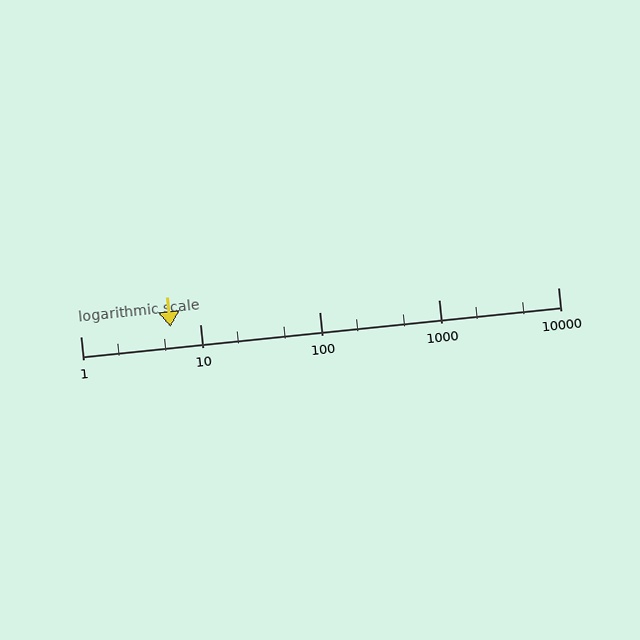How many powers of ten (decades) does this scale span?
The scale spans 4 decades, from 1 to 10000.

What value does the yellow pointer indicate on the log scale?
The pointer indicates approximately 5.7.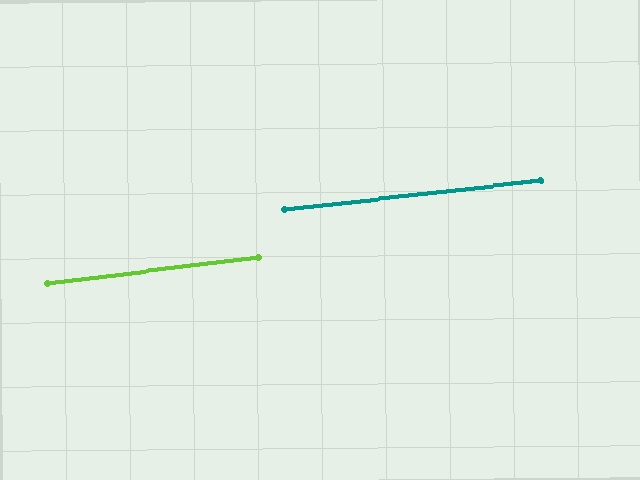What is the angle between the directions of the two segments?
Approximately 1 degree.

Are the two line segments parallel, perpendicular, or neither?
Parallel — their directions differ by only 1.0°.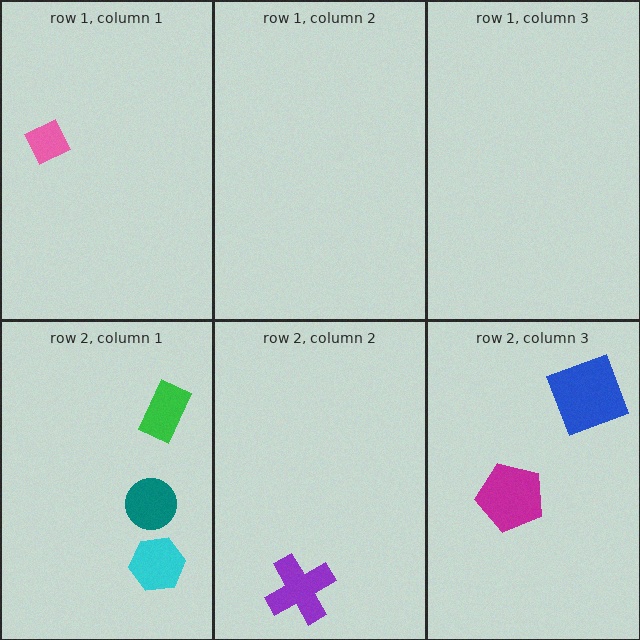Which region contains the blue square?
The row 2, column 3 region.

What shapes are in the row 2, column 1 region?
The cyan hexagon, the teal circle, the green rectangle.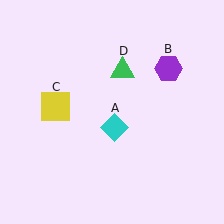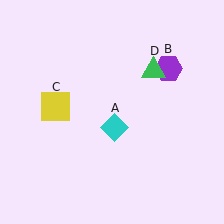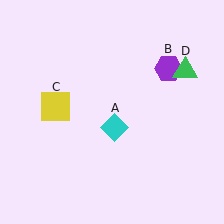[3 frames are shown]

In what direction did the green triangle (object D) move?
The green triangle (object D) moved right.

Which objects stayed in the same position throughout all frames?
Cyan diamond (object A) and purple hexagon (object B) and yellow square (object C) remained stationary.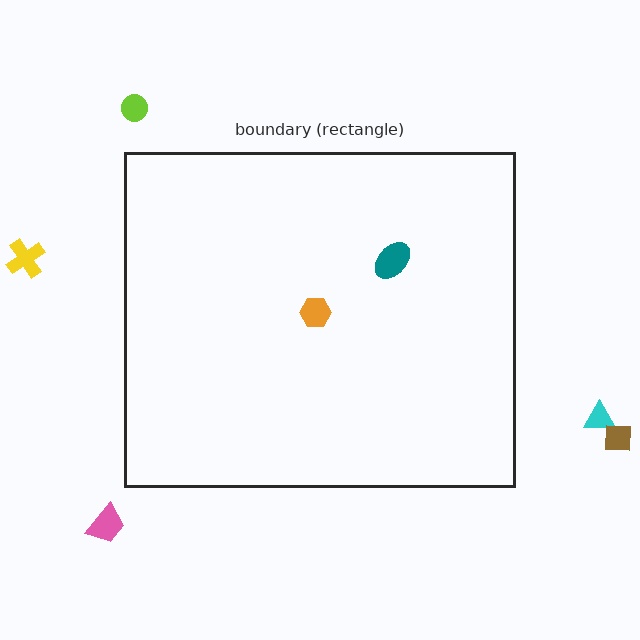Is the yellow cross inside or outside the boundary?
Outside.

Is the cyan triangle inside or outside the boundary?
Outside.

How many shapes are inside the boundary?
2 inside, 5 outside.